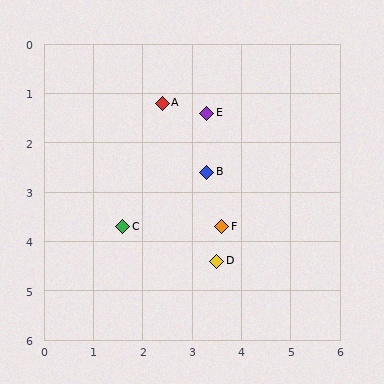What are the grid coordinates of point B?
Point B is at approximately (3.3, 2.6).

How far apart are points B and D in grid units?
Points B and D are about 1.8 grid units apart.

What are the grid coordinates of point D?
Point D is at approximately (3.5, 4.4).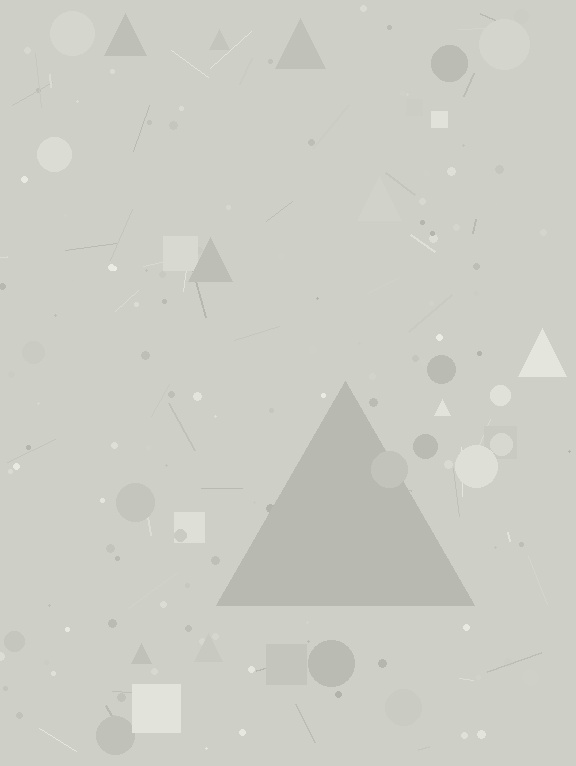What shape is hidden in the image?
A triangle is hidden in the image.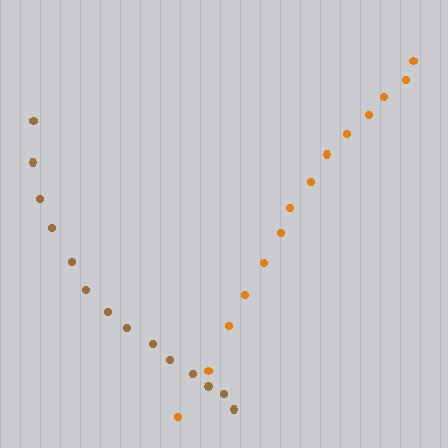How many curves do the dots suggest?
There are 2 distinct paths.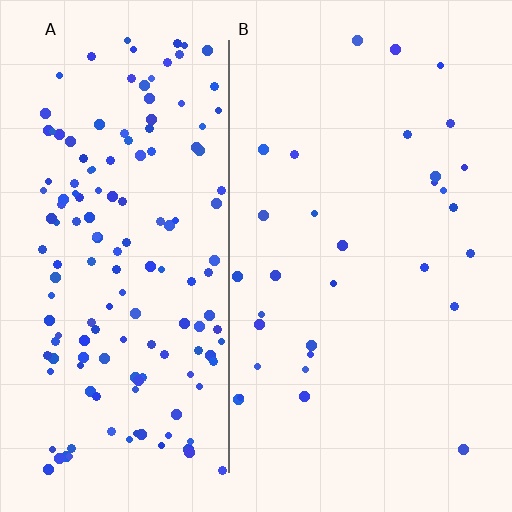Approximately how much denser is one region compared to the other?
Approximately 5.1× — region A over region B.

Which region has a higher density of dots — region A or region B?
A (the left).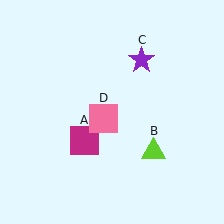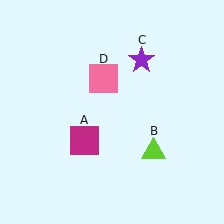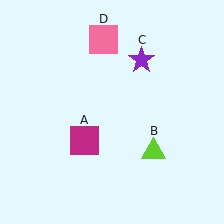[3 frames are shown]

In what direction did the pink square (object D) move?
The pink square (object D) moved up.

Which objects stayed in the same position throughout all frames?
Magenta square (object A) and lime triangle (object B) and purple star (object C) remained stationary.